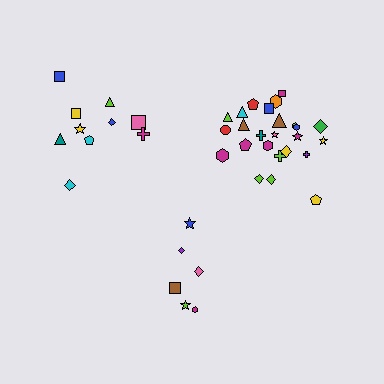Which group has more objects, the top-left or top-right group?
The top-right group.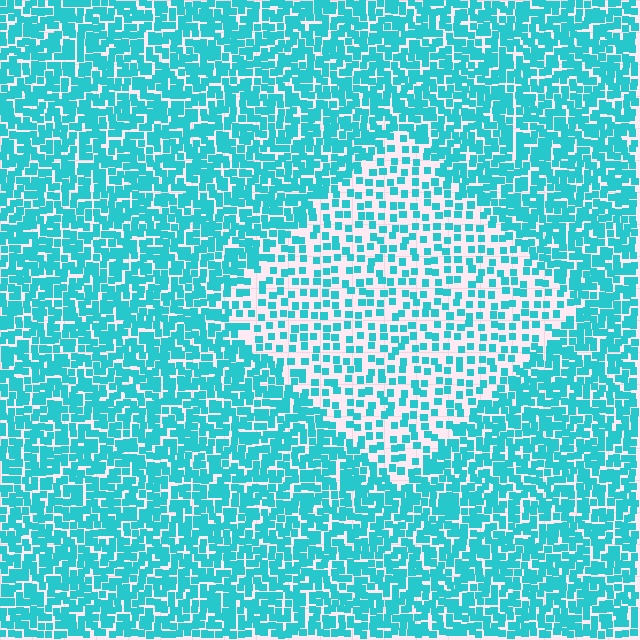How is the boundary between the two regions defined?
The boundary is defined by a change in element density (approximately 2.1x ratio). All elements are the same color, size, and shape.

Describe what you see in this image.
The image contains small cyan elements arranged at two different densities. A diamond-shaped region is visible where the elements are less densely packed than the surrounding area.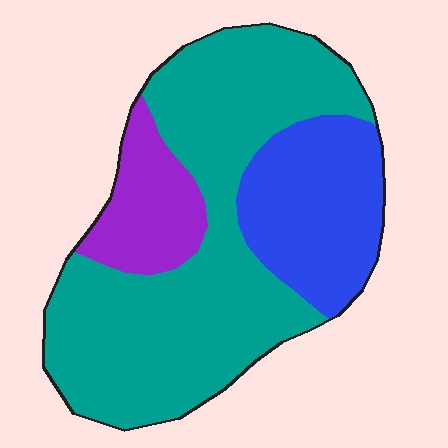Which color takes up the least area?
Purple, at roughly 15%.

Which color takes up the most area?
Teal, at roughly 60%.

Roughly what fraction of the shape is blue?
Blue takes up about one quarter (1/4) of the shape.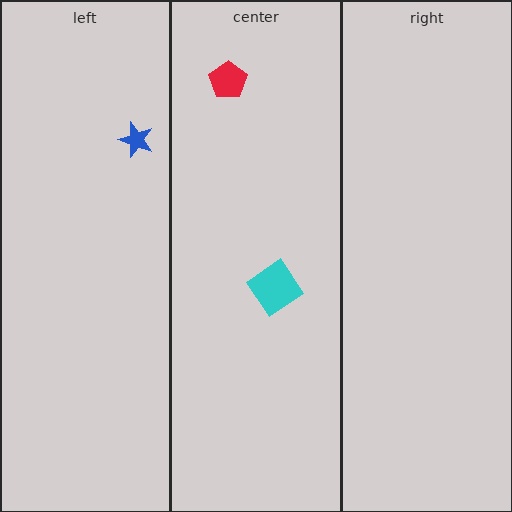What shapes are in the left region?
The blue star.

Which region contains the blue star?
The left region.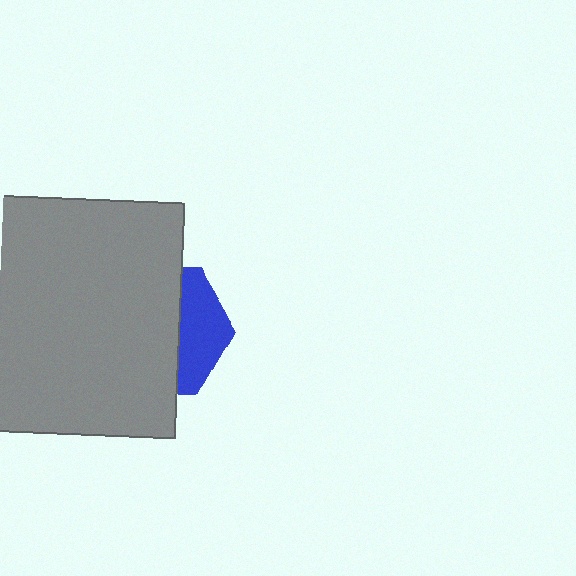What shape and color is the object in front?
The object in front is a gray rectangle.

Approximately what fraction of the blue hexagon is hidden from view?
Roughly 66% of the blue hexagon is hidden behind the gray rectangle.